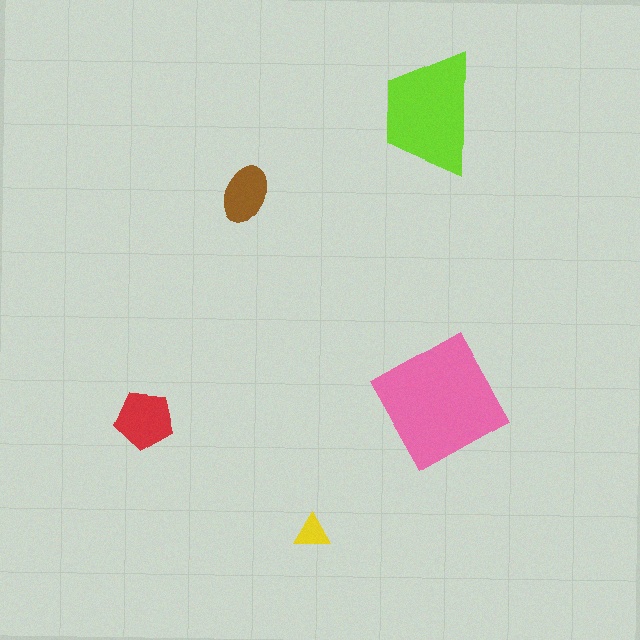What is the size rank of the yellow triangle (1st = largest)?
5th.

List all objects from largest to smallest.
The pink square, the lime trapezoid, the red pentagon, the brown ellipse, the yellow triangle.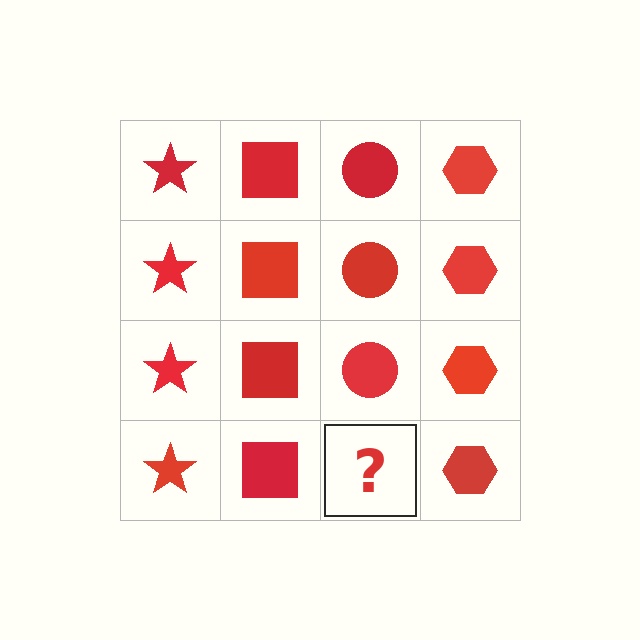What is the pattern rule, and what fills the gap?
The rule is that each column has a consistent shape. The gap should be filled with a red circle.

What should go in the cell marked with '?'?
The missing cell should contain a red circle.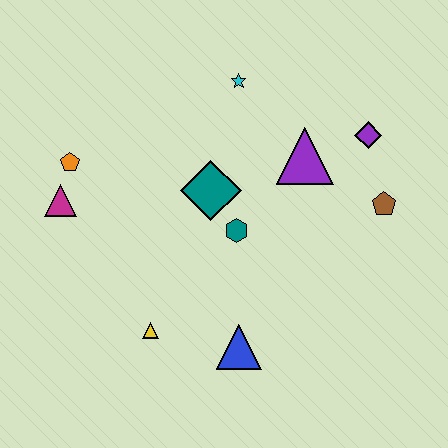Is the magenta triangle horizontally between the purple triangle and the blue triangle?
No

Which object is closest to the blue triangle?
The yellow triangle is closest to the blue triangle.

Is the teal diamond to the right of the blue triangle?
No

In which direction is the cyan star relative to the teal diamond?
The cyan star is above the teal diamond.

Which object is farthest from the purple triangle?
The magenta triangle is farthest from the purple triangle.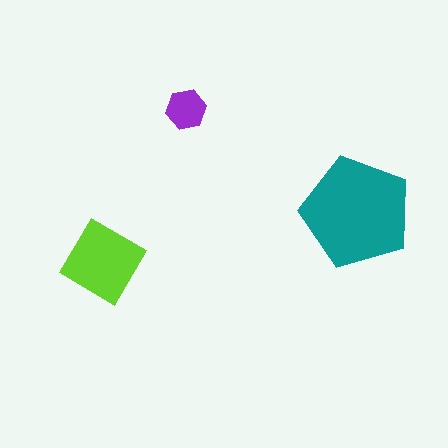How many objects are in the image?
There are 3 objects in the image.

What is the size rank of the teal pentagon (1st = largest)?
1st.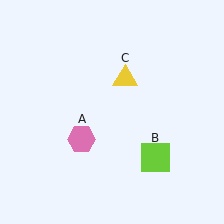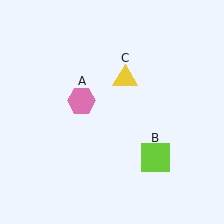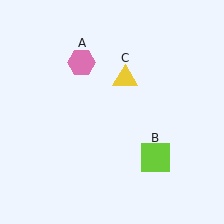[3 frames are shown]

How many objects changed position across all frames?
1 object changed position: pink hexagon (object A).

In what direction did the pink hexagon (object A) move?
The pink hexagon (object A) moved up.